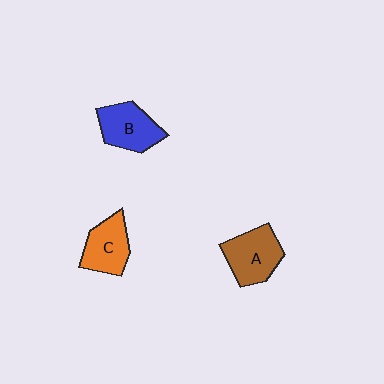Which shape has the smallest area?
Shape C (orange).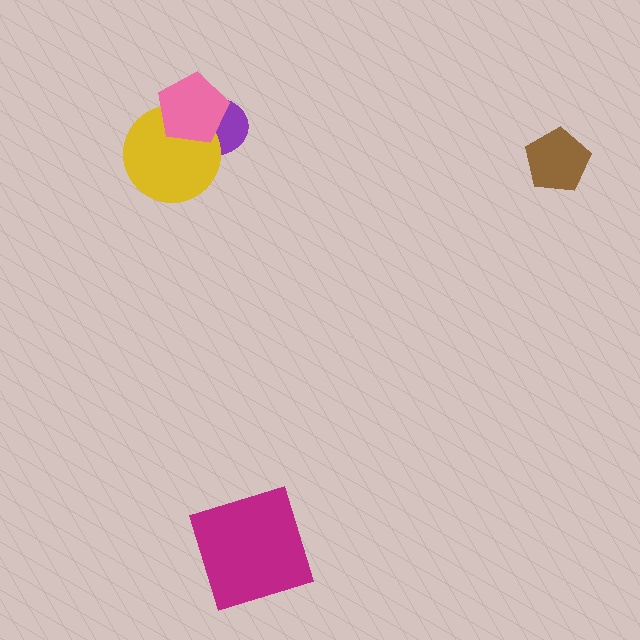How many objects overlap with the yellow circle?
2 objects overlap with the yellow circle.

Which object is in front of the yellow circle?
The pink pentagon is in front of the yellow circle.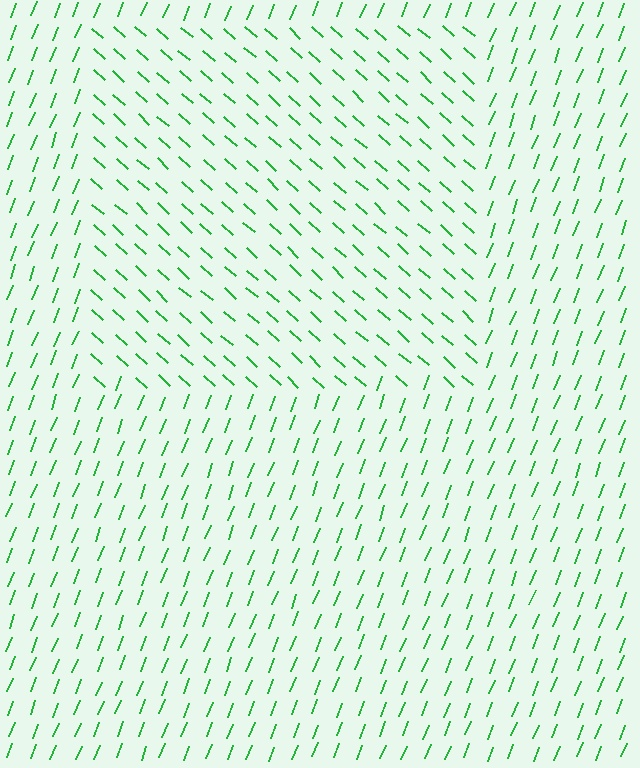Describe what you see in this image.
The image is filled with small green line segments. A rectangle region in the image has lines oriented differently from the surrounding lines, creating a visible texture boundary.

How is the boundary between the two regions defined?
The boundary is defined purely by a change in line orientation (approximately 69 degrees difference). All lines are the same color and thickness.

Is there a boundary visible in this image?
Yes, there is a texture boundary formed by a change in line orientation.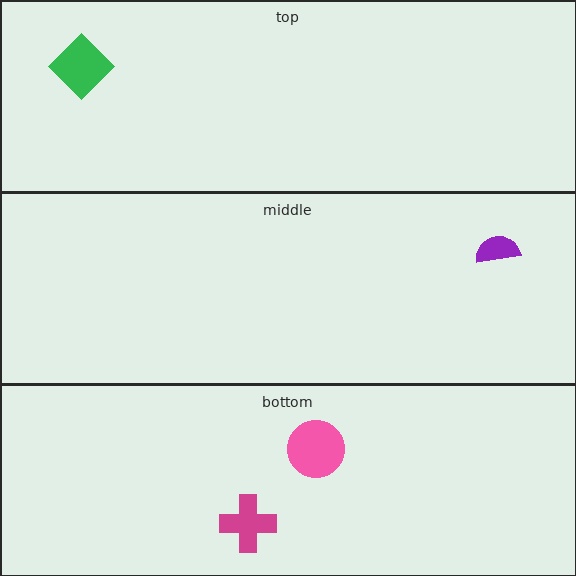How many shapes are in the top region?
1.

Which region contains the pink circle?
The bottom region.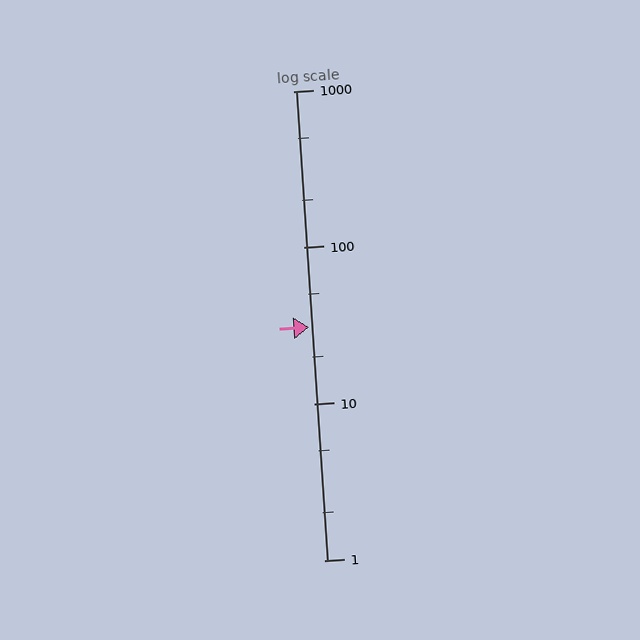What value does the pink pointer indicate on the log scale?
The pointer indicates approximately 31.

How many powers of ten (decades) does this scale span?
The scale spans 3 decades, from 1 to 1000.